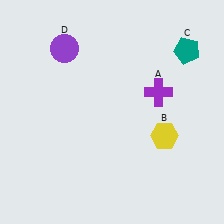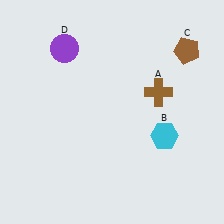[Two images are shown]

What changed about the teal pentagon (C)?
In Image 1, C is teal. In Image 2, it changed to brown.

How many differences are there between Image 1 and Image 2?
There are 3 differences between the two images.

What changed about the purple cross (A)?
In Image 1, A is purple. In Image 2, it changed to brown.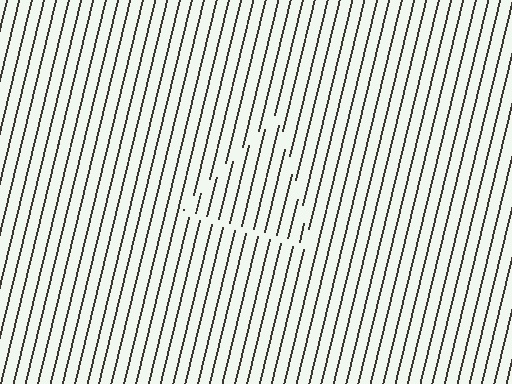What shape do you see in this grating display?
An illusory triangle. The interior of the shape contains the same grating, shifted by half a period — the contour is defined by the phase discontinuity where line-ends from the inner and outer gratings abut.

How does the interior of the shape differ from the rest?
The interior of the shape contains the same grating, shifted by half a period — the contour is defined by the phase discontinuity where line-ends from the inner and outer gratings abut.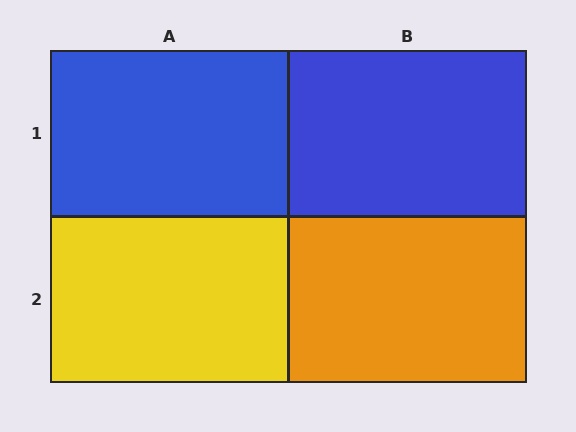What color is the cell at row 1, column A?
Blue.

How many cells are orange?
1 cell is orange.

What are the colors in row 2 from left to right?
Yellow, orange.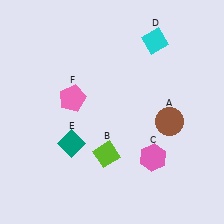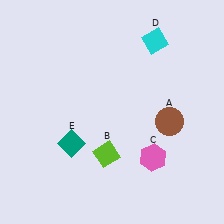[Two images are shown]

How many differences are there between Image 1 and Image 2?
There is 1 difference between the two images.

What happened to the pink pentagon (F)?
The pink pentagon (F) was removed in Image 2. It was in the top-left area of Image 1.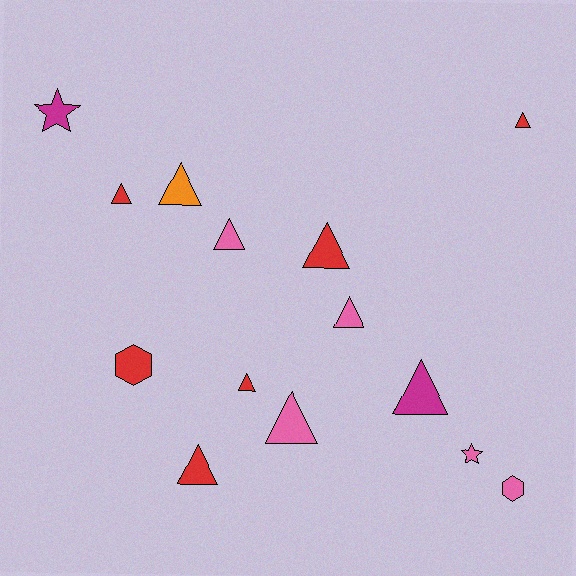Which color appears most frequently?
Red, with 6 objects.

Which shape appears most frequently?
Triangle, with 10 objects.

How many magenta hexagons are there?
There are no magenta hexagons.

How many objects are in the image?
There are 14 objects.